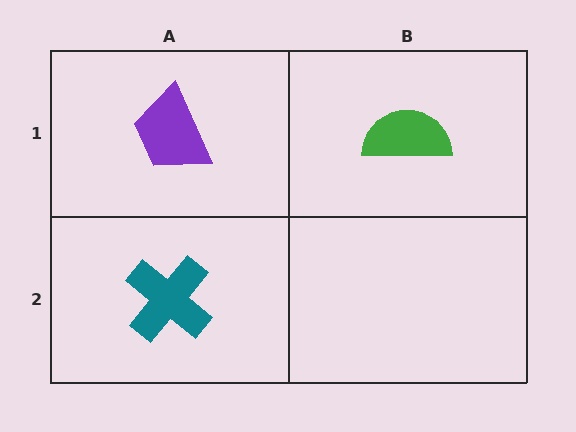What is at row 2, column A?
A teal cross.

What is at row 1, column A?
A purple trapezoid.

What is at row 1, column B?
A green semicircle.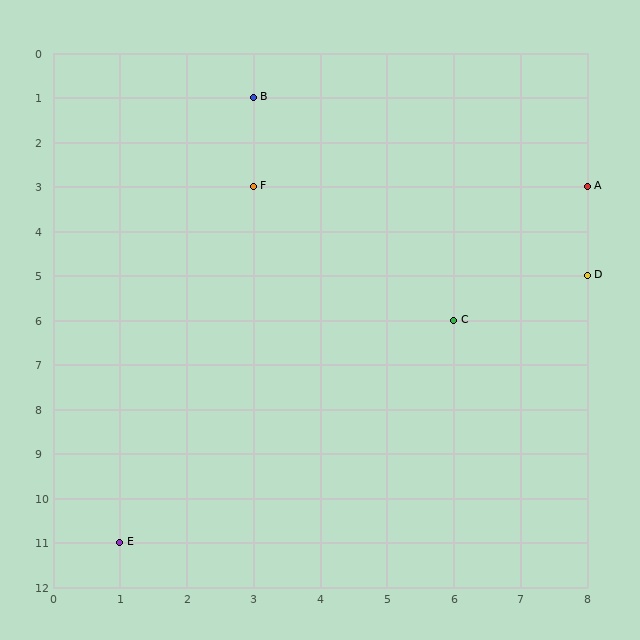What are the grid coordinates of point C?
Point C is at grid coordinates (6, 6).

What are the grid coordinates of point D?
Point D is at grid coordinates (8, 5).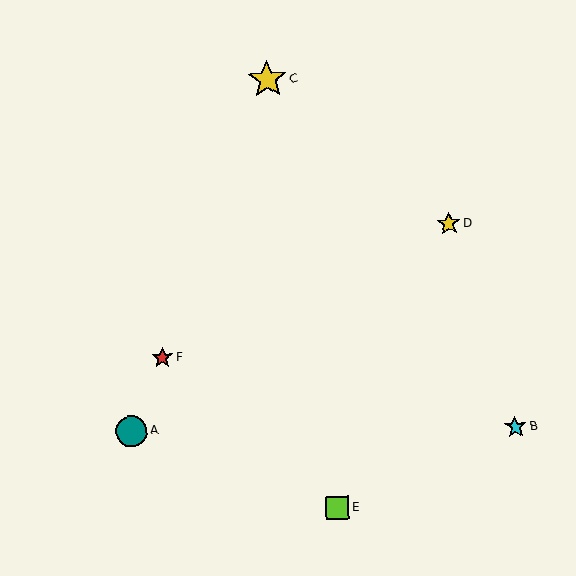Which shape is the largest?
The yellow star (labeled C) is the largest.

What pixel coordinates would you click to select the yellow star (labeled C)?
Click at (267, 80) to select the yellow star C.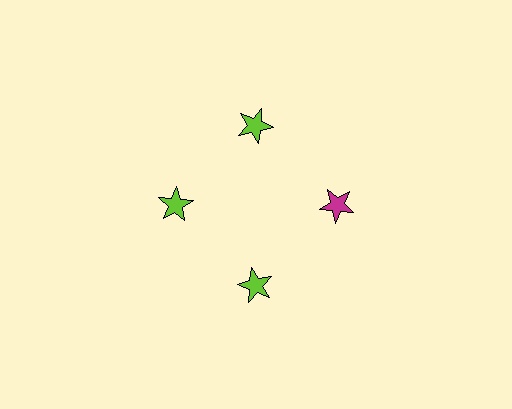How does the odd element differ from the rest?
It has a different color: magenta instead of lime.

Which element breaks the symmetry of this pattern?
The magenta star at roughly the 3 o'clock position breaks the symmetry. All other shapes are lime stars.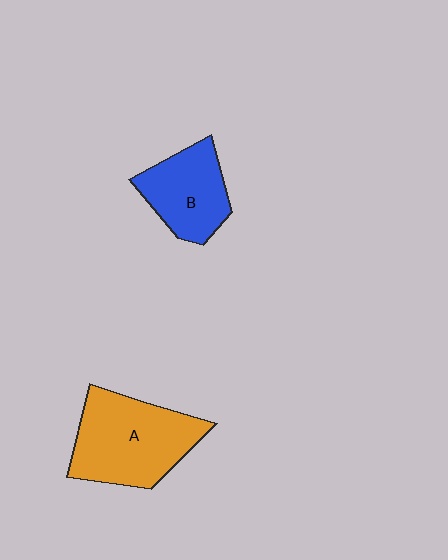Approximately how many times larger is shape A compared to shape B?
Approximately 1.5 times.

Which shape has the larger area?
Shape A (orange).